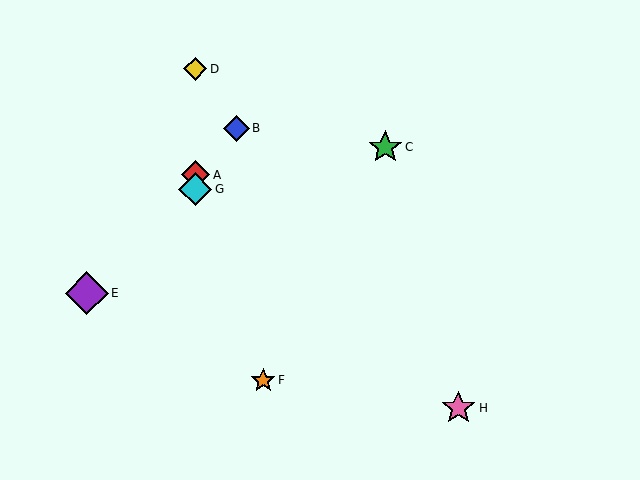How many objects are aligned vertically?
3 objects (A, D, G) are aligned vertically.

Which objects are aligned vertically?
Objects A, D, G are aligned vertically.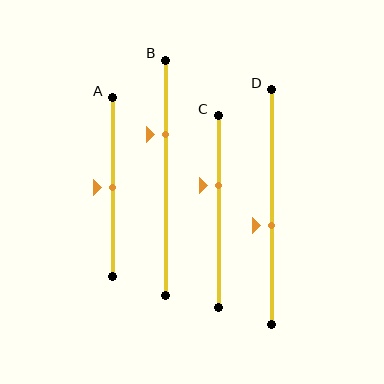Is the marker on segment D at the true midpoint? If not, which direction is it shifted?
No, the marker on segment D is shifted downward by about 8% of the segment length.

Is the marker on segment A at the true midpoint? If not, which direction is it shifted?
Yes, the marker on segment A is at the true midpoint.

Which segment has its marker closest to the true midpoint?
Segment A has its marker closest to the true midpoint.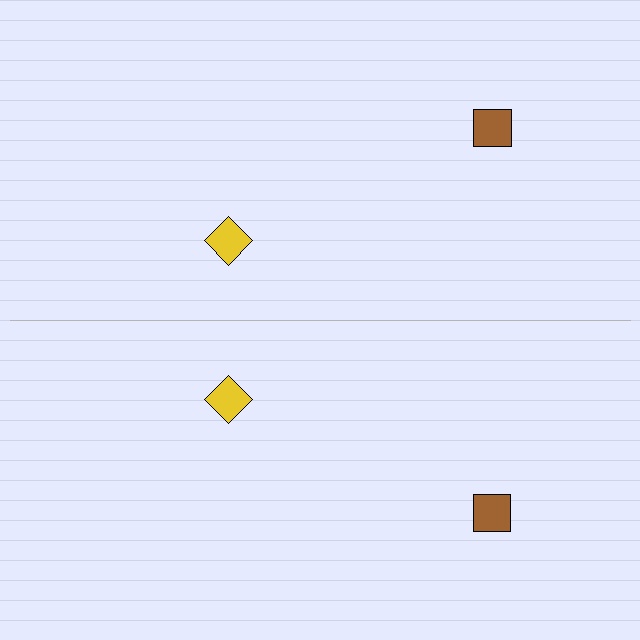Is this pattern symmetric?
Yes, this pattern has bilateral (reflection) symmetry.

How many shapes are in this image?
There are 4 shapes in this image.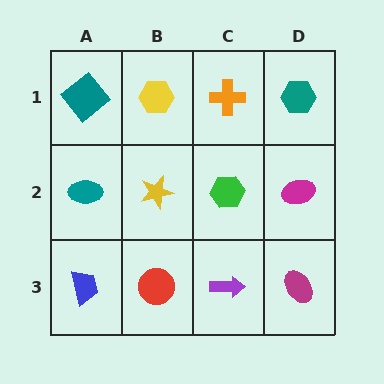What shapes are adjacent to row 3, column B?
A yellow star (row 2, column B), a blue trapezoid (row 3, column A), a purple arrow (row 3, column C).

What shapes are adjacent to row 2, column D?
A teal hexagon (row 1, column D), a magenta ellipse (row 3, column D), a green hexagon (row 2, column C).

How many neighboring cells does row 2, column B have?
4.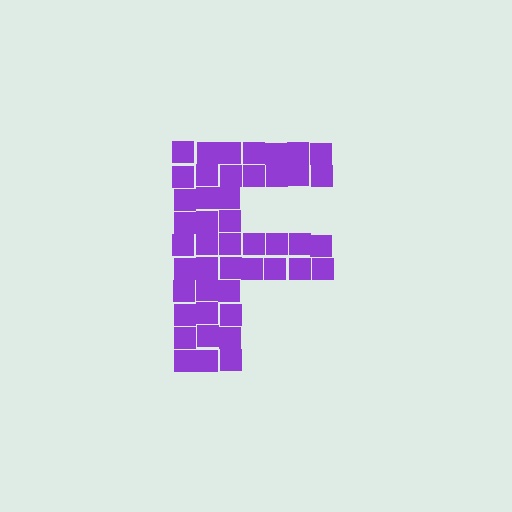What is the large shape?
The large shape is the letter F.